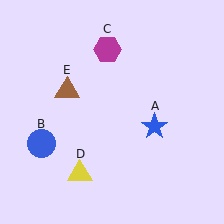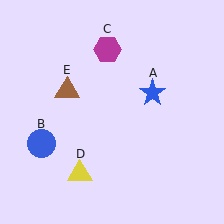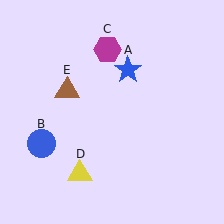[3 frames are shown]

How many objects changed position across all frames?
1 object changed position: blue star (object A).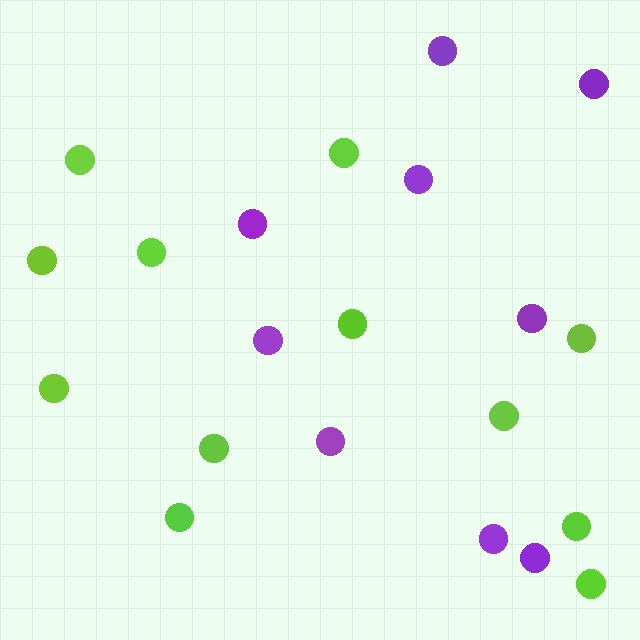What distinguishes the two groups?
There are 2 groups: one group of lime circles (12) and one group of purple circles (9).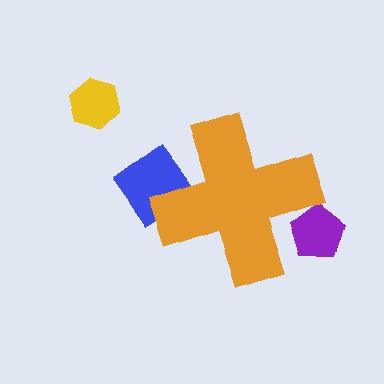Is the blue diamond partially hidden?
Yes, the blue diamond is partially hidden behind the orange cross.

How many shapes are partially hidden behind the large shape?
2 shapes are partially hidden.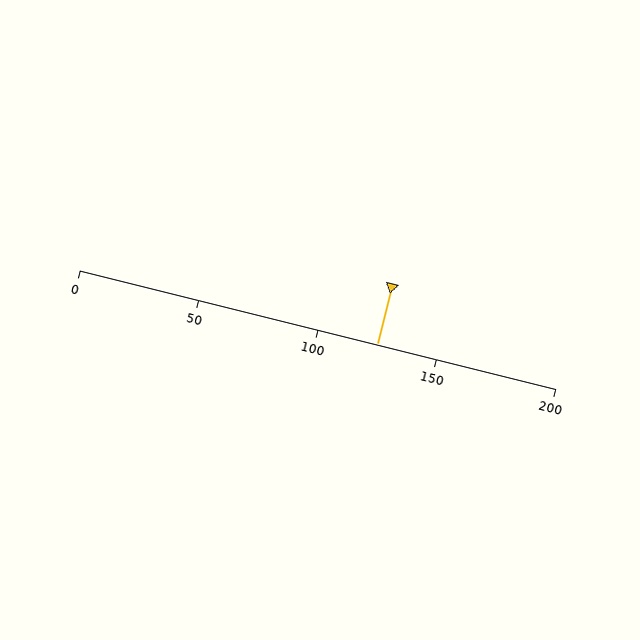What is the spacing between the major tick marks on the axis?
The major ticks are spaced 50 apart.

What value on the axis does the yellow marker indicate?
The marker indicates approximately 125.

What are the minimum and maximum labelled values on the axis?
The axis runs from 0 to 200.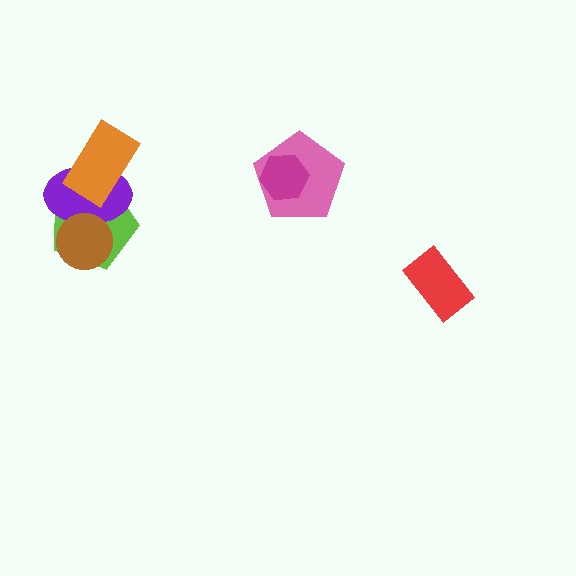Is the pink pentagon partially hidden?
Yes, it is partially covered by another shape.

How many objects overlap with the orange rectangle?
2 objects overlap with the orange rectangle.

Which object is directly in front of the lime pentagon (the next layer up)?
The purple ellipse is directly in front of the lime pentagon.